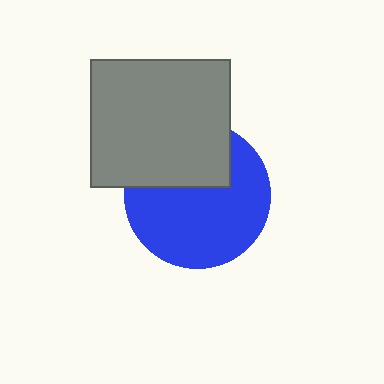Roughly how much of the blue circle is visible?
Most of it is visible (roughly 66%).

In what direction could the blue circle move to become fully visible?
The blue circle could move down. That would shift it out from behind the gray rectangle entirely.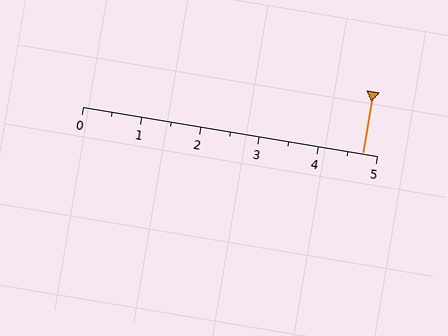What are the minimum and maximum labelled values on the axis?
The axis runs from 0 to 5.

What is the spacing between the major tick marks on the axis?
The major ticks are spaced 1 apart.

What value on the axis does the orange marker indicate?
The marker indicates approximately 4.8.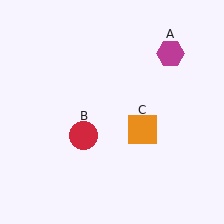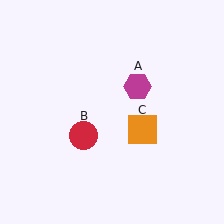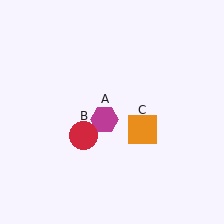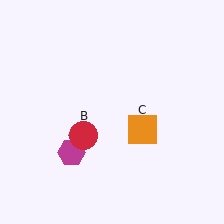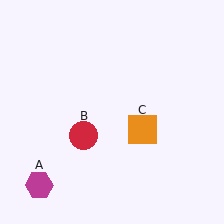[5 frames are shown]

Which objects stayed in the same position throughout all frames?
Red circle (object B) and orange square (object C) remained stationary.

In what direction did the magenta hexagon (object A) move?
The magenta hexagon (object A) moved down and to the left.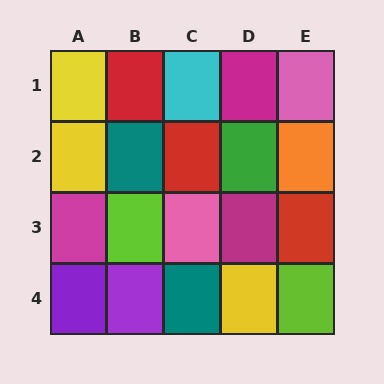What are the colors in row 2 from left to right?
Yellow, teal, red, green, orange.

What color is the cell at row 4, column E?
Lime.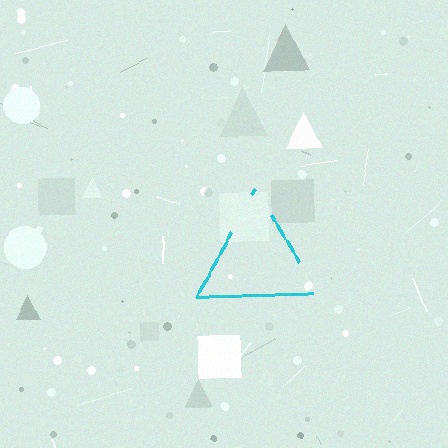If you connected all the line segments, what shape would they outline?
They would outline a triangle.